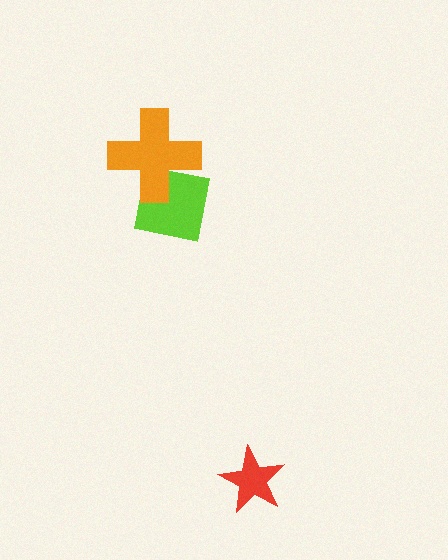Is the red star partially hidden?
No, no other shape covers it.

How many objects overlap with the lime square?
1 object overlaps with the lime square.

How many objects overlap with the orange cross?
1 object overlaps with the orange cross.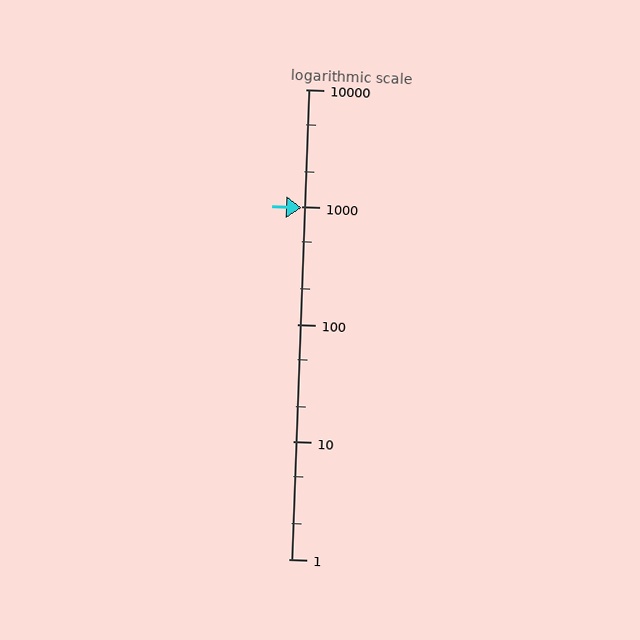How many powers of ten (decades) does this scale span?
The scale spans 4 decades, from 1 to 10000.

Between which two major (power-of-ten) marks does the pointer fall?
The pointer is between 100 and 1000.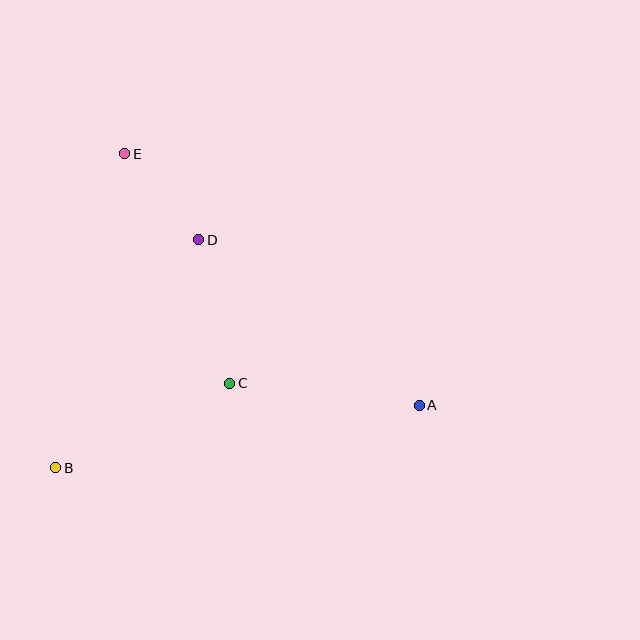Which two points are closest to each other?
Points D and E are closest to each other.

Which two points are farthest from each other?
Points A and E are farthest from each other.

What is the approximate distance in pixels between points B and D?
The distance between B and D is approximately 269 pixels.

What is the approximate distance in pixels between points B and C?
The distance between B and C is approximately 194 pixels.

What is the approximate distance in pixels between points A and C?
The distance between A and C is approximately 191 pixels.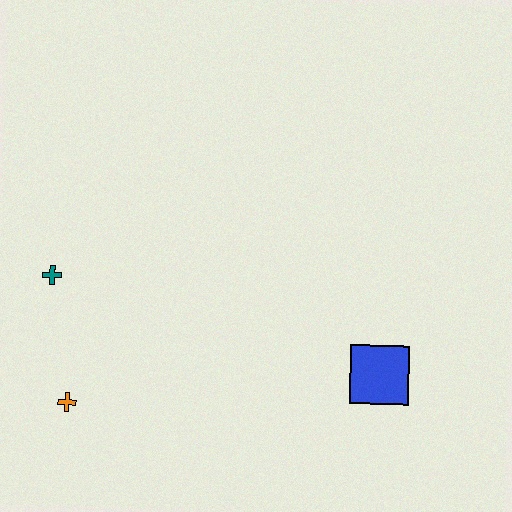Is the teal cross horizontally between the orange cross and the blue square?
No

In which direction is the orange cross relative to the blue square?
The orange cross is to the left of the blue square.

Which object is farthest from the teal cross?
The blue square is farthest from the teal cross.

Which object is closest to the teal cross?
The orange cross is closest to the teal cross.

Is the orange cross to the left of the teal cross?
No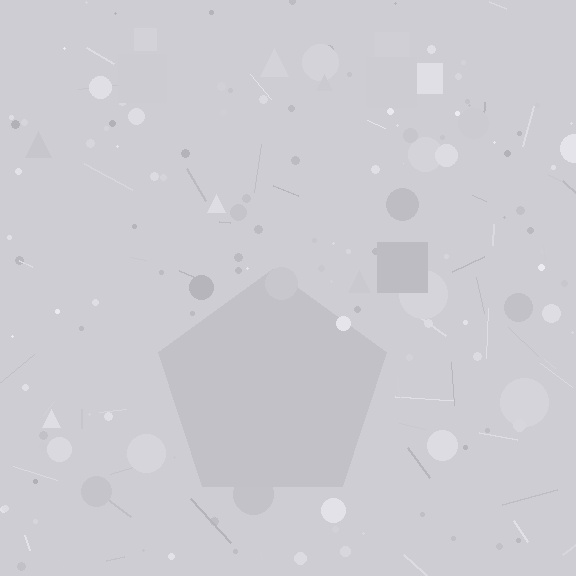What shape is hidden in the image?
A pentagon is hidden in the image.